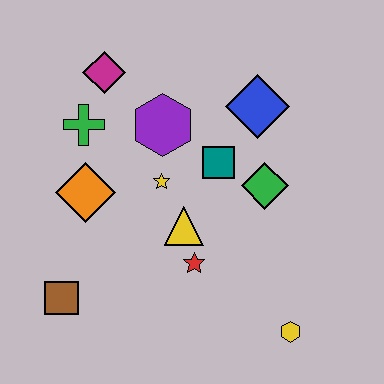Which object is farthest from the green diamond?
The brown square is farthest from the green diamond.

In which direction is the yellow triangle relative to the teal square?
The yellow triangle is below the teal square.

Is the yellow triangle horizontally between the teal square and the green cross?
Yes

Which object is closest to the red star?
The yellow triangle is closest to the red star.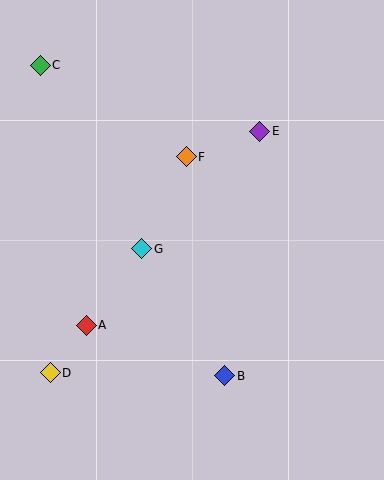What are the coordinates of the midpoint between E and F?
The midpoint between E and F is at (223, 144).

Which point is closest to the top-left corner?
Point C is closest to the top-left corner.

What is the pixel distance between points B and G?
The distance between B and G is 152 pixels.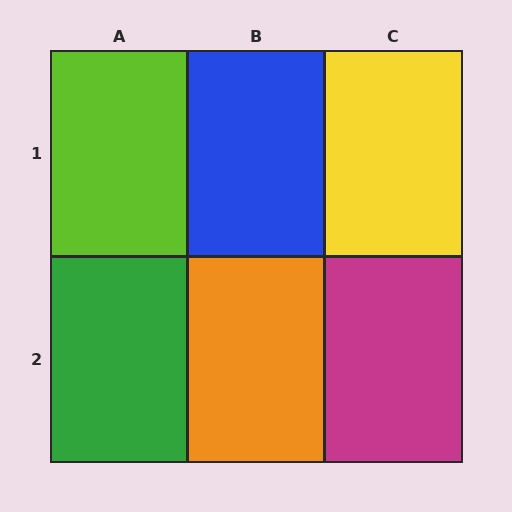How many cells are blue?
1 cell is blue.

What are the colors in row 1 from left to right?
Lime, blue, yellow.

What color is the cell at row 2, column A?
Green.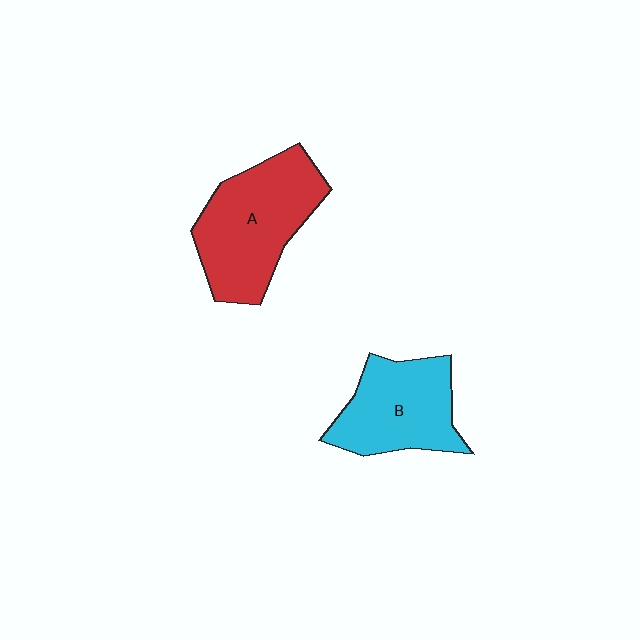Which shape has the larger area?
Shape A (red).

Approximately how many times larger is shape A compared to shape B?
Approximately 1.3 times.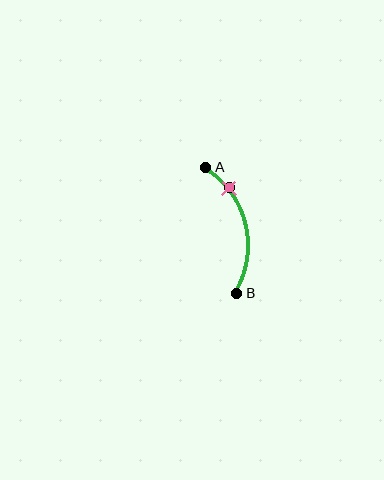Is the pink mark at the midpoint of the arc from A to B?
No. The pink mark lies on the arc but is closer to endpoint A. The arc midpoint would be at the point on the curve equidistant along the arc from both A and B.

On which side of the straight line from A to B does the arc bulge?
The arc bulges to the right of the straight line connecting A and B.